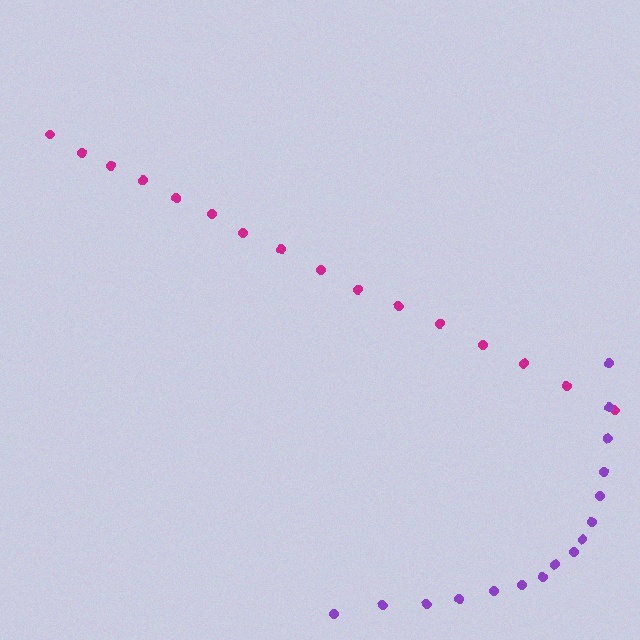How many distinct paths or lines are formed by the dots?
There are 2 distinct paths.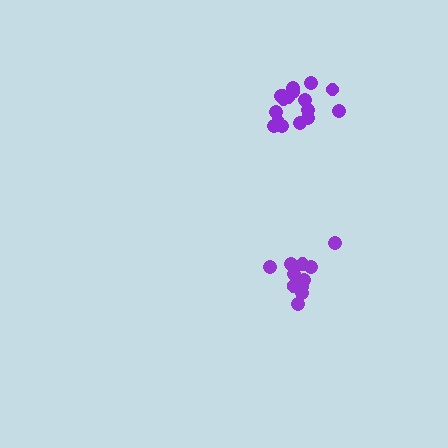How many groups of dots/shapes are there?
There are 2 groups.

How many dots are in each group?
Group 1: 13 dots, Group 2: 17 dots (30 total).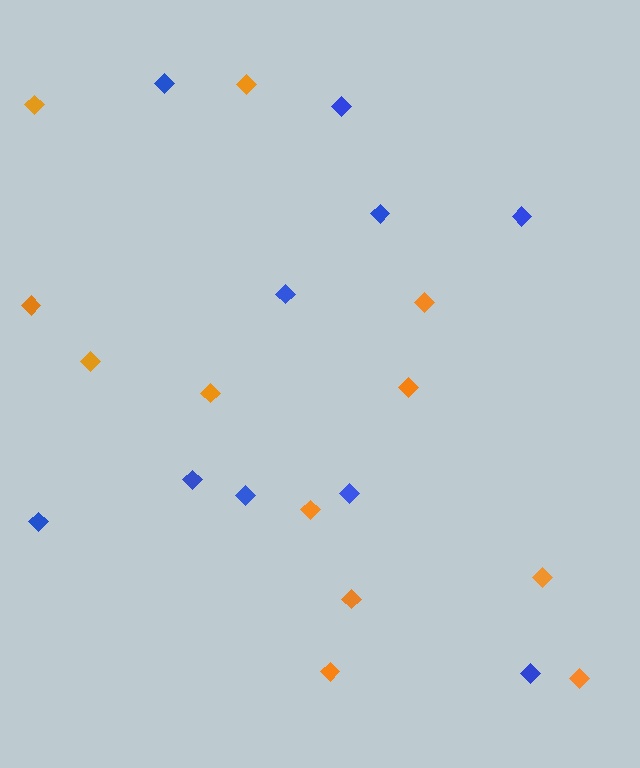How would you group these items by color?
There are 2 groups: one group of orange diamonds (12) and one group of blue diamonds (10).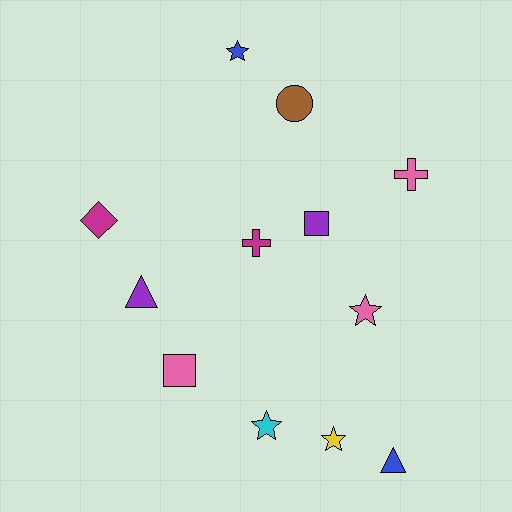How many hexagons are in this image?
There are no hexagons.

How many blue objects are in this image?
There are 2 blue objects.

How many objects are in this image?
There are 12 objects.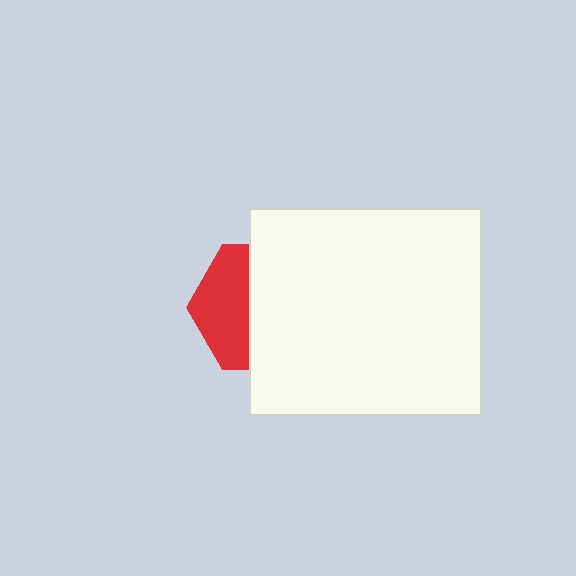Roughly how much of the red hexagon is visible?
A small part of it is visible (roughly 42%).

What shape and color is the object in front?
The object in front is a white rectangle.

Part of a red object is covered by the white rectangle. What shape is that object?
It is a hexagon.